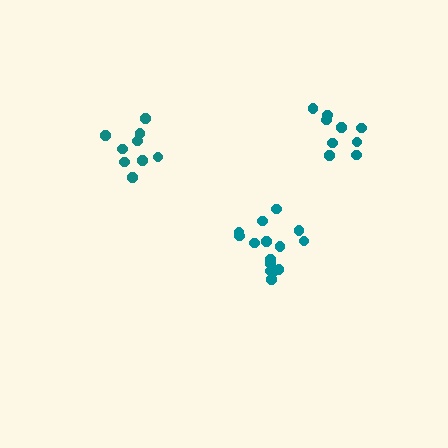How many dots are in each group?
Group 1: 15 dots, Group 2: 9 dots, Group 3: 9 dots (33 total).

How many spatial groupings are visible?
There are 3 spatial groupings.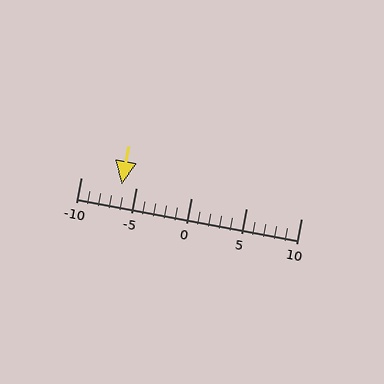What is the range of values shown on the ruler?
The ruler shows values from -10 to 10.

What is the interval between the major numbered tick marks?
The major tick marks are spaced 5 units apart.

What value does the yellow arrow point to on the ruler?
The yellow arrow points to approximately -6.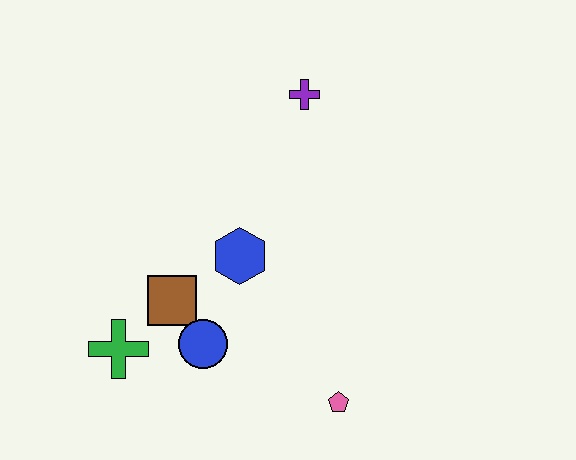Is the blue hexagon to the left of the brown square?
No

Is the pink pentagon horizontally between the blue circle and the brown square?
No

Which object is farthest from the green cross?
The purple cross is farthest from the green cross.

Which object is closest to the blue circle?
The brown square is closest to the blue circle.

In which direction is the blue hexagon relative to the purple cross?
The blue hexagon is below the purple cross.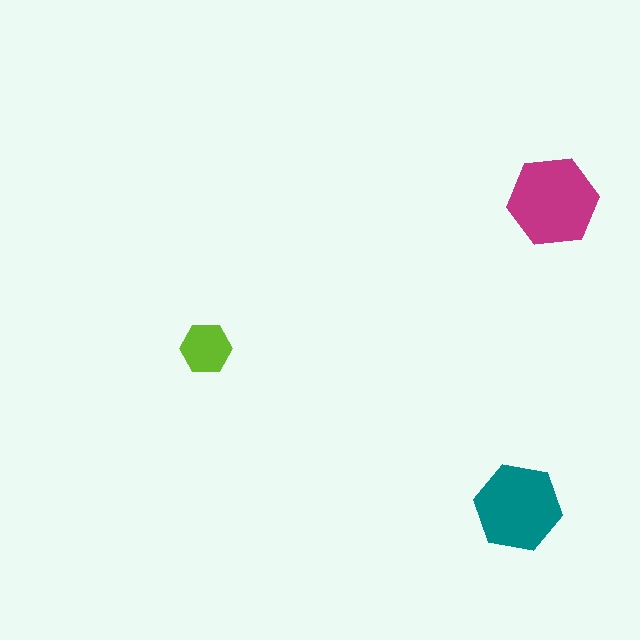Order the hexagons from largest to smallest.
the magenta one, the teal one, the lime one.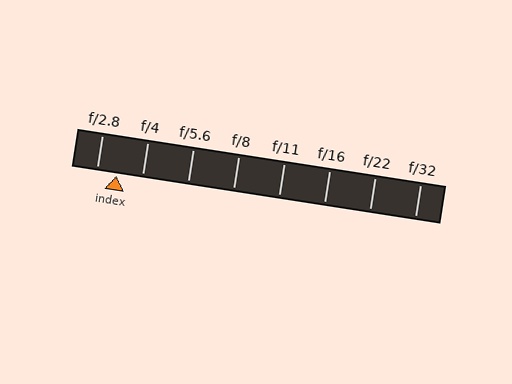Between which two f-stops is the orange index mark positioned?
The index mark is between f/2.8 and f/4.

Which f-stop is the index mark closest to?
The index mark is closest to f/2.8.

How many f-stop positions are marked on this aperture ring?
There are 8 f-stop positions marked.